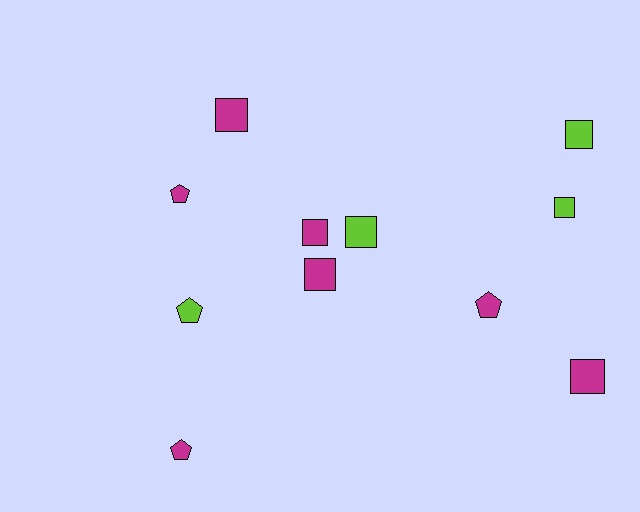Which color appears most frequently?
Magenta, with 7 objects.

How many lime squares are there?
There are 3 lime squares.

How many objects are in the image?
There are 11 objects.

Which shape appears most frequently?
Square, with 7 objects.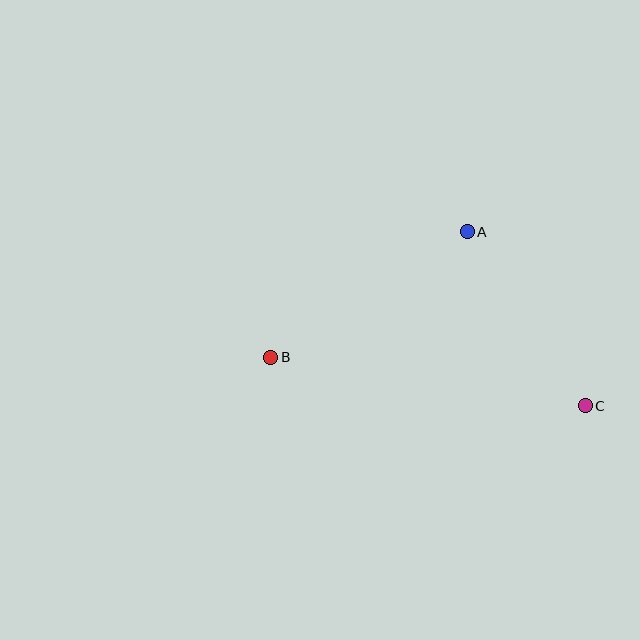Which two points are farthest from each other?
Points B and C are farthest from each other.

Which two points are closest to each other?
Points A and C are closest to each other.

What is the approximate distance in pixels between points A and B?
The distance between A and B is approximately 233 pixels.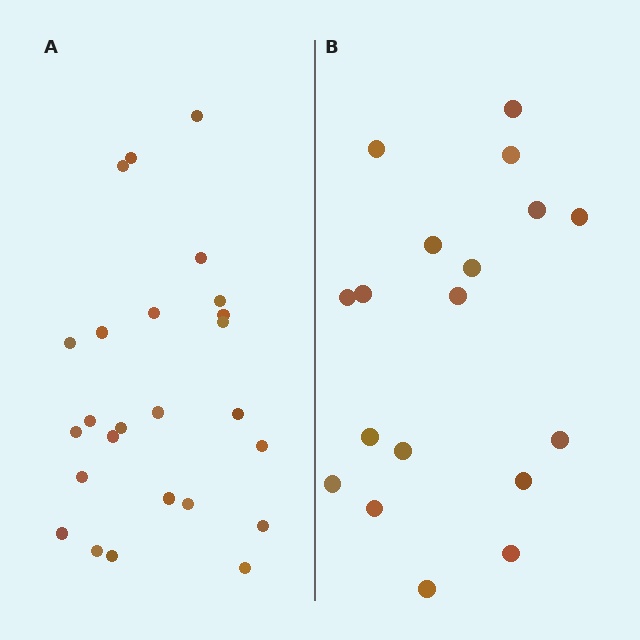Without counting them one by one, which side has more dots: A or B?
Region A (the left region) has more dots.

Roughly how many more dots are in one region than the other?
Region A has roughly 8 or so more dots than region B.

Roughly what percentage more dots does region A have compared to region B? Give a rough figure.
About 40% more.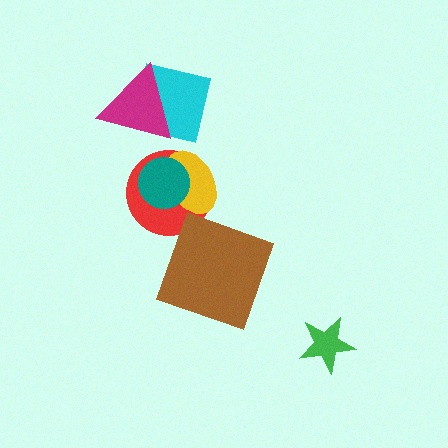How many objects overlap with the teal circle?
2 objects overlap with the teal circle.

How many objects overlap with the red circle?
2 objects overlap with the red circle.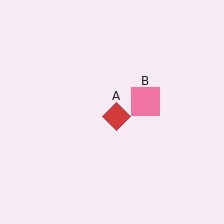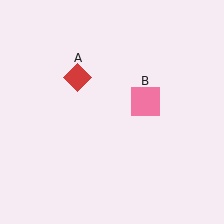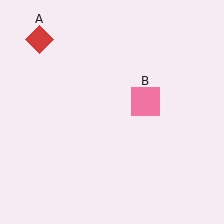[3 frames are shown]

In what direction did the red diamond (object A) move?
The red diamond (object A) moved up and to the left.